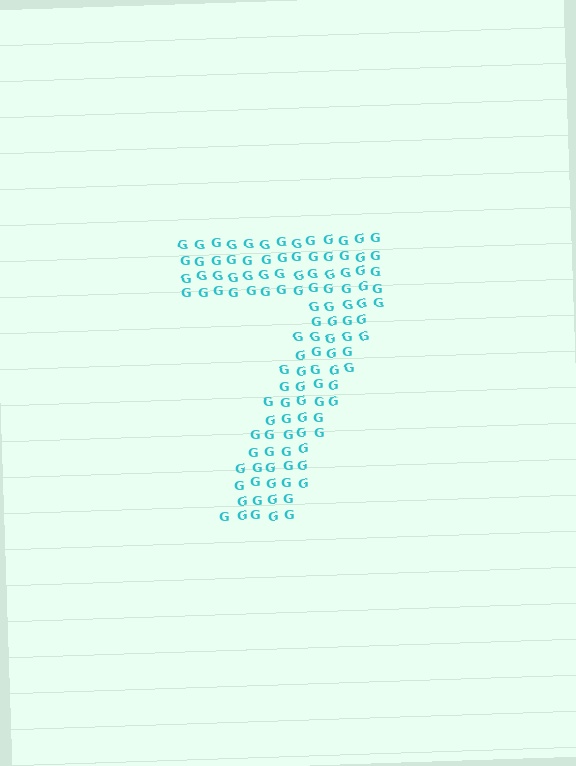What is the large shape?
The large shape is the digit 7.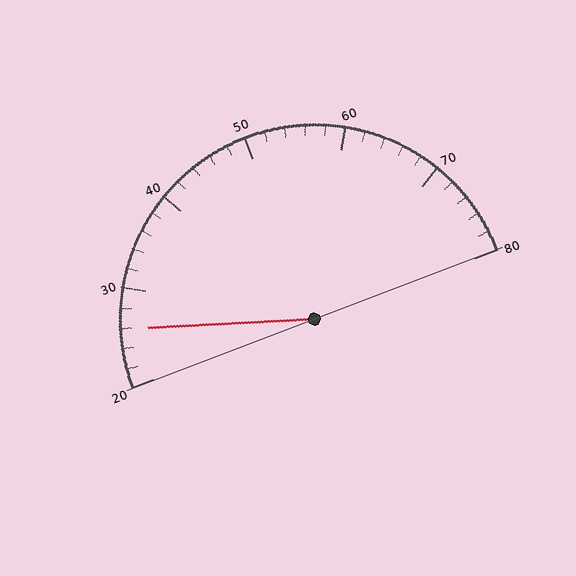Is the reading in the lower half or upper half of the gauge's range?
The reading is in the lower half of the range (20 to 80).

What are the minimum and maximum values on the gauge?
The gauge ranges from 20 to 80.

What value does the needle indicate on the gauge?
The needle indicates approximately 26.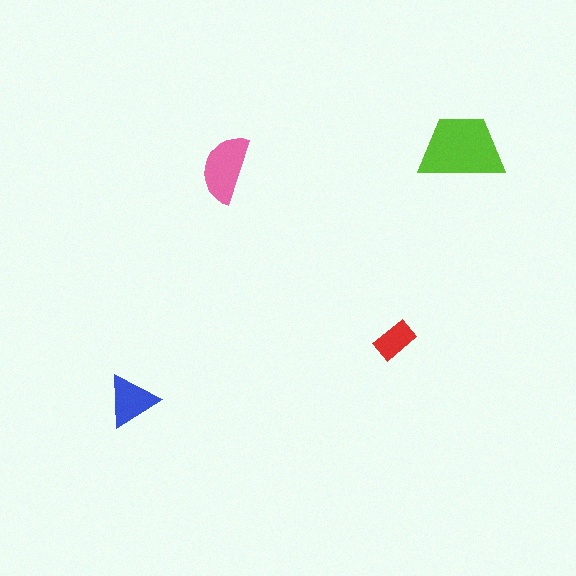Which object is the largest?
The lime trapezoid.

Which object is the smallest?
The red rectangle.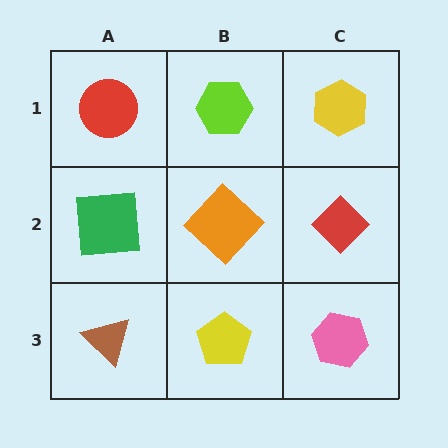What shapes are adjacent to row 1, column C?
A red diamond (row 2, column C), a lime hexagon (row 1, column B).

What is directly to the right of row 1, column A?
A lime hexagon.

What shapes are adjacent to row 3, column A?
A green square (row 2, column A), a yellow pentagon (row 3, column B).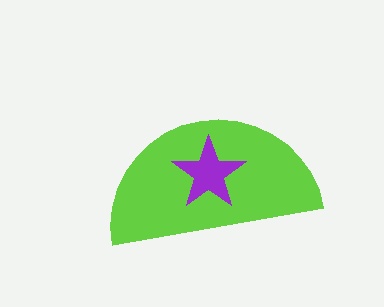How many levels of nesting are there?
2.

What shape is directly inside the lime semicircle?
The purple star.